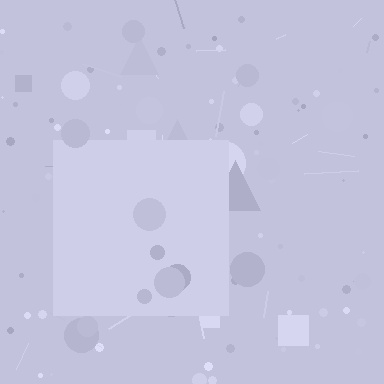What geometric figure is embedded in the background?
A square is embedded in the background.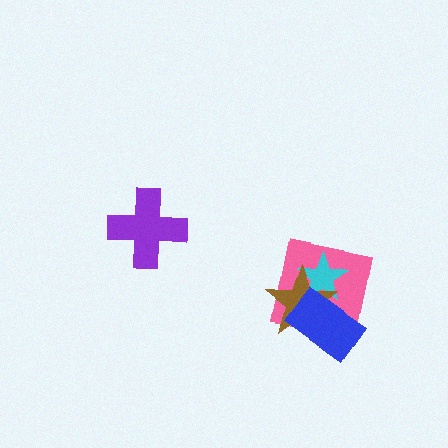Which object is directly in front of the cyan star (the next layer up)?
The brown star is directly in front of the cyan star.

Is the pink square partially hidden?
Yes, it is partially covered by another shape.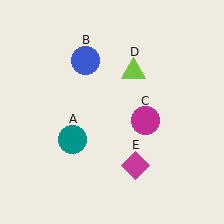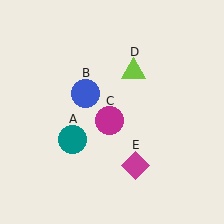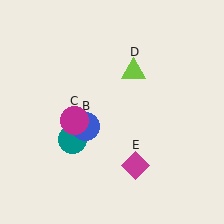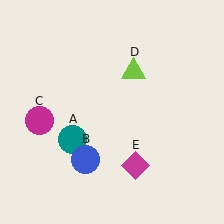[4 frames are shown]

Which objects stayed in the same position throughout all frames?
Teal circle (object A) and lime triangle (object D) and magenta diamond (object E) remained stationary.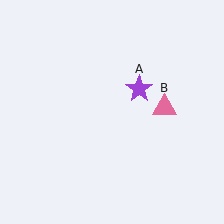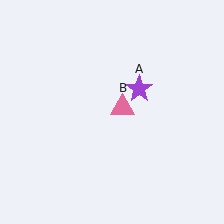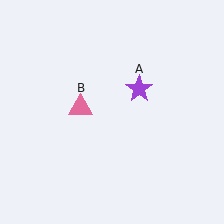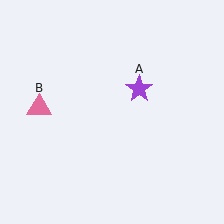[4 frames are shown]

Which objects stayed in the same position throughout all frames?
Purple star (object A) remained stationary.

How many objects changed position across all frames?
1 object changed position: pink triangle (object B).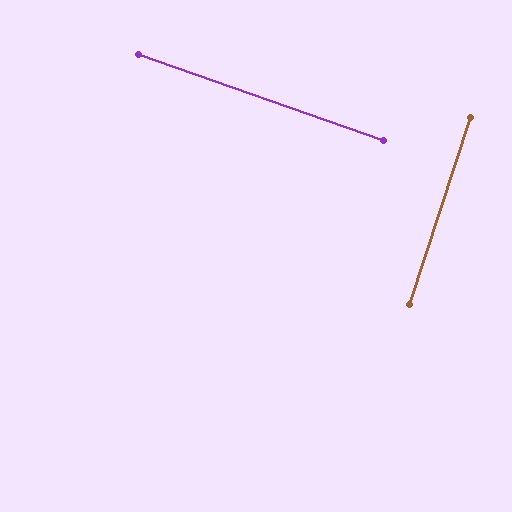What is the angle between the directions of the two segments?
Approximately 89 degrees.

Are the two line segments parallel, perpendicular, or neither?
Perpendicular — they meet at approximately 89°.